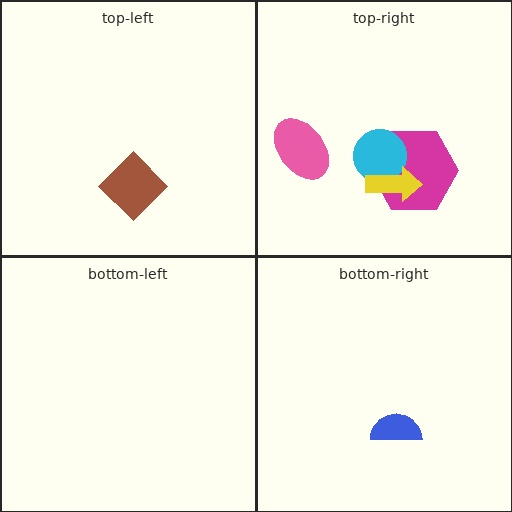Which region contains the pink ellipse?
The top-right region.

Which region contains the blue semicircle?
The bottom-right region.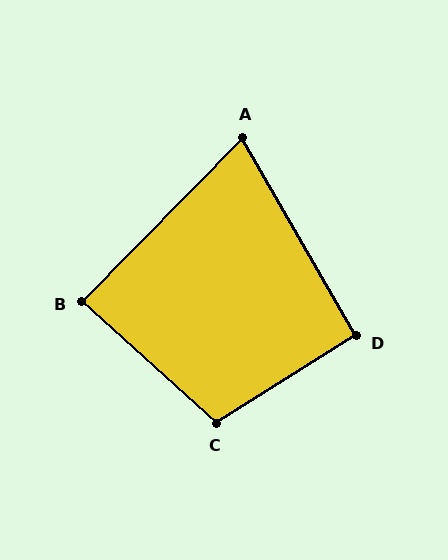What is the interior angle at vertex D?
Approximately 92 degrees (approximately right).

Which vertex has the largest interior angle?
C, at approximately 106 degrees.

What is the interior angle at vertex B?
Approximately 88 degrees (approximately right).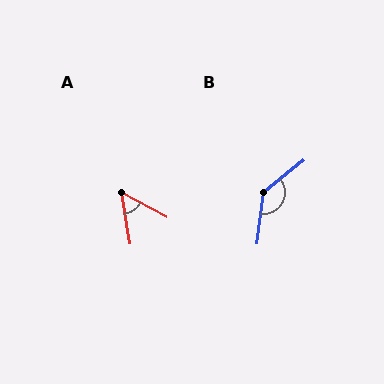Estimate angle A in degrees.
Approximately 52 degrees.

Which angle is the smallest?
A, at approximately 52 degrees.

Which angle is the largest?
B, at approximately 136 degrees.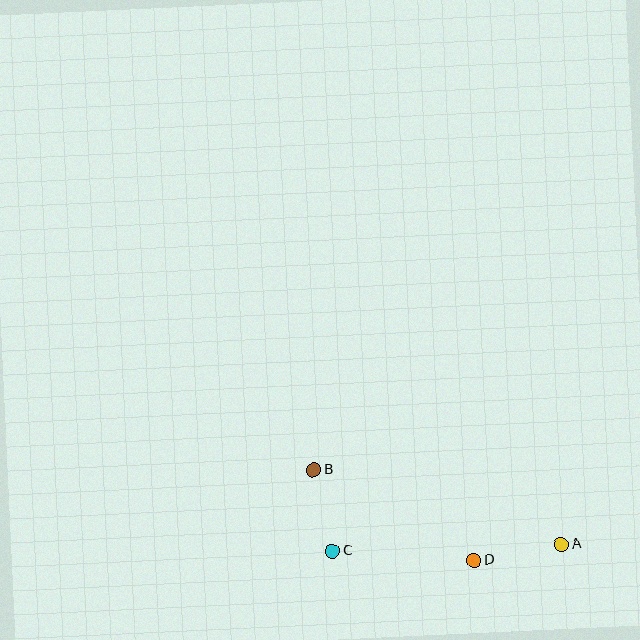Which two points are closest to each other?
Points B and C are closest to each other.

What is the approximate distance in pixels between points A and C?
The distance between A and C is approximately 229 pixels.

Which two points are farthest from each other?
Points A and B are farthest from each other.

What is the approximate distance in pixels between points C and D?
The distance between C and D is approximately 142 pixels.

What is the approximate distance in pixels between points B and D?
The distance between B and D is approximately 184 pixels.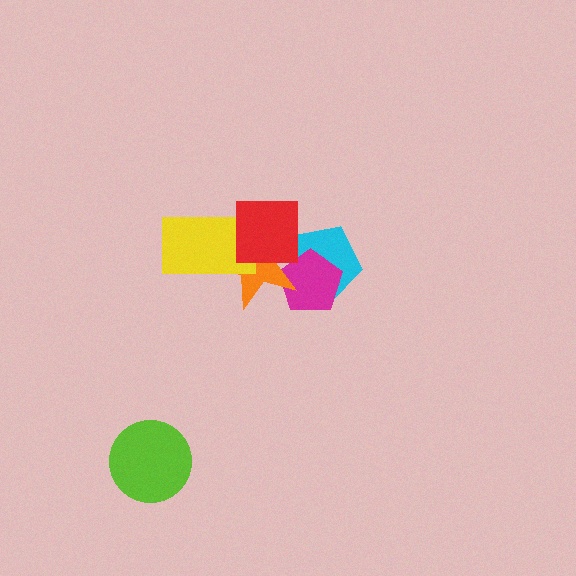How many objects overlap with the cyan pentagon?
2 objects overlap with the cyan pentagon.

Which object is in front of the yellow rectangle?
The red square is in front of the yellow rectangle.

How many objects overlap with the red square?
2 objects overlap with the red square.